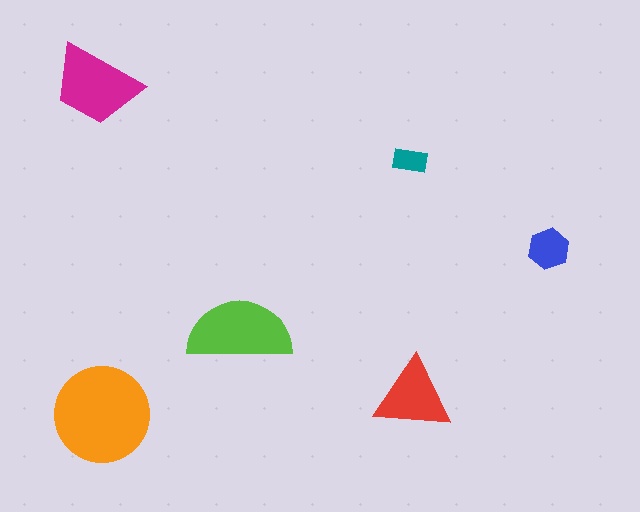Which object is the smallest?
The teal rectangle.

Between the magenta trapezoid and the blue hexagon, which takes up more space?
The magenta trapezoid.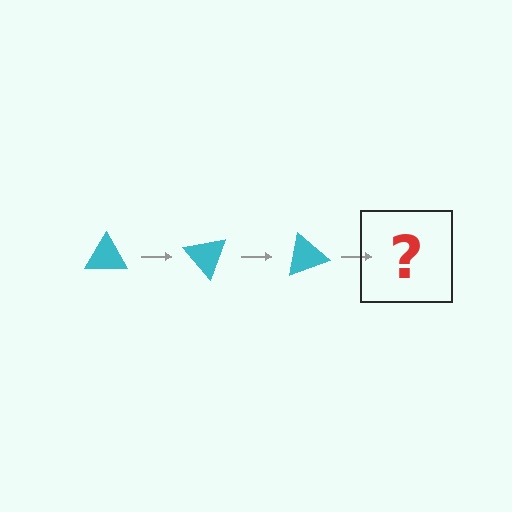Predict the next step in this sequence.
The next step is a cyan triangle rotated 150 degrees.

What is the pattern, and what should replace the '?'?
The pattern is that the triangle rotates 50 degrees each step. The '?' should be a cyan triangle rotated 150 degrees.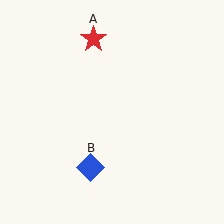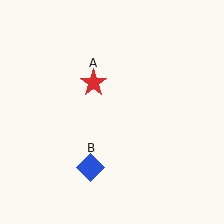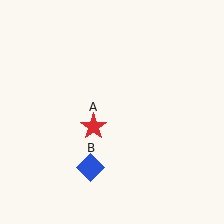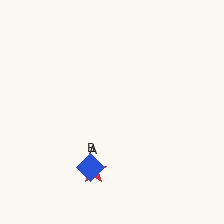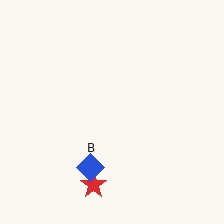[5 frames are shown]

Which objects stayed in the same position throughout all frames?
Blue diamond (object B) remained stationary.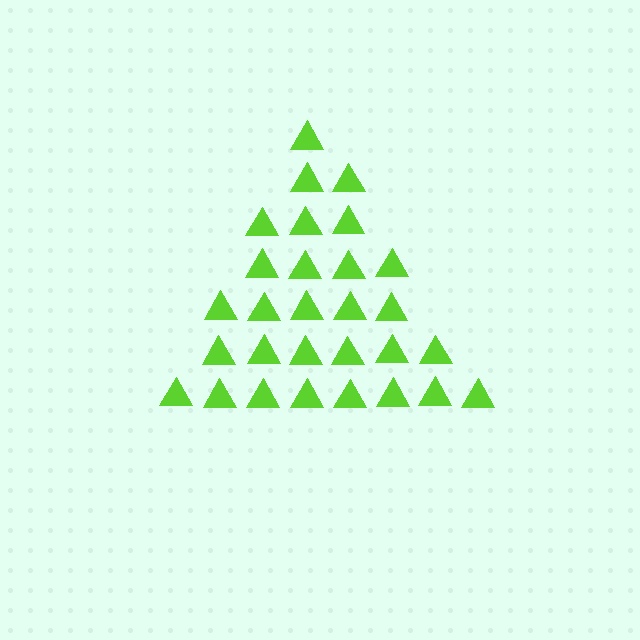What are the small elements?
The small elements are triangles.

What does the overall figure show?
The overall figure shows a triangle.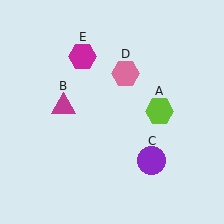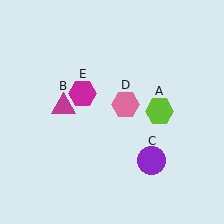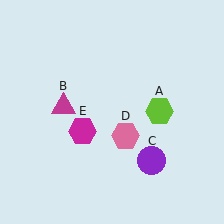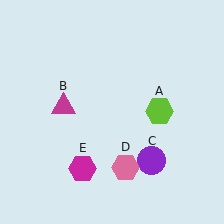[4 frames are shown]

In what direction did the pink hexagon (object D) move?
The pink hexagon (object D) moved down.